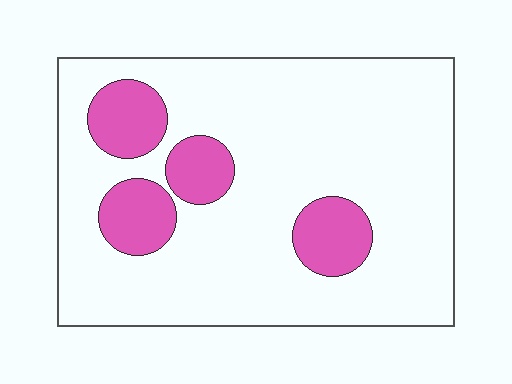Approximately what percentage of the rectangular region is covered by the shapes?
Approximately 20%.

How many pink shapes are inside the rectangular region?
4.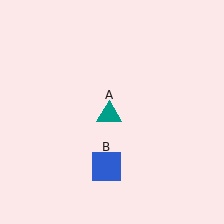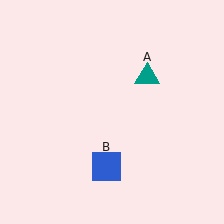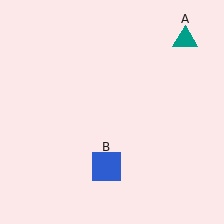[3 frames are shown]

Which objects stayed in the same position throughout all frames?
Blue square (object B) remained stationary.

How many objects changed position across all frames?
1 object changed position: teal triangle (object A).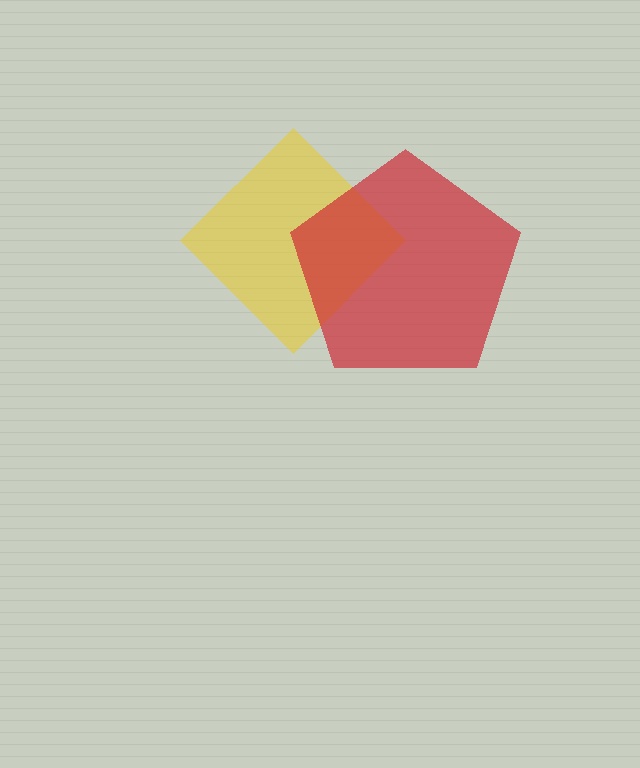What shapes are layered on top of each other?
The layered shapes are: a yellow diamond, a red pentagon.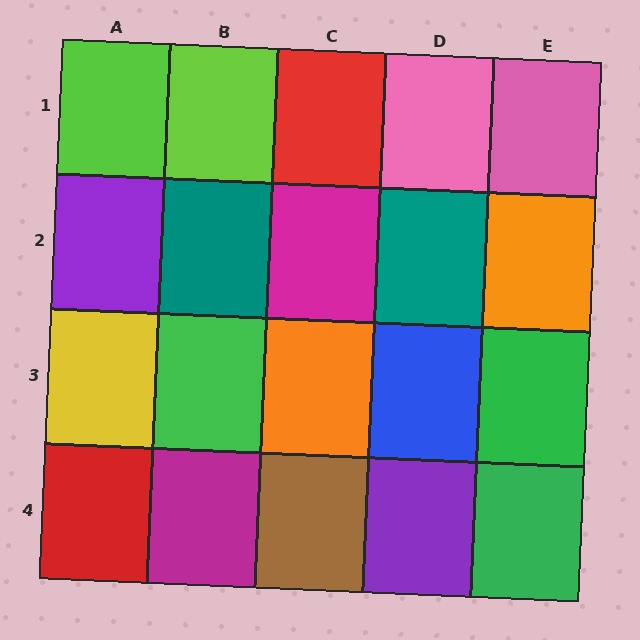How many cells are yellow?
1 cell is yellow.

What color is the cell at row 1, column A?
Lime.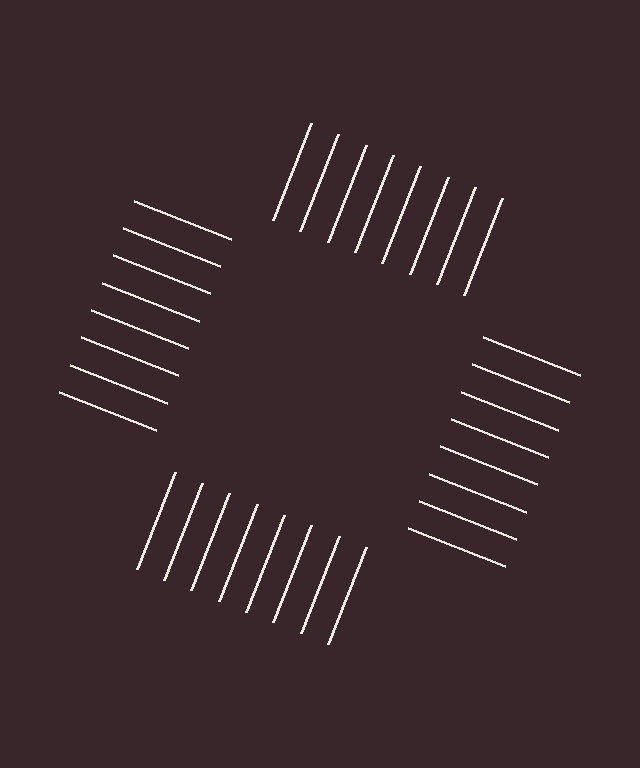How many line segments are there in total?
32 — 8 along each of the 4 edges.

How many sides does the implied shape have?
4 sides — the line-ends trace a square.